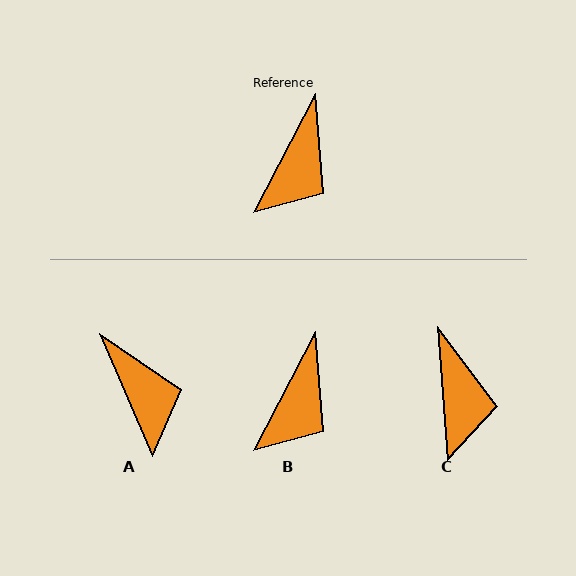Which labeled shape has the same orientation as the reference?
B.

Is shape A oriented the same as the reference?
No, it is off by about 51 degrees.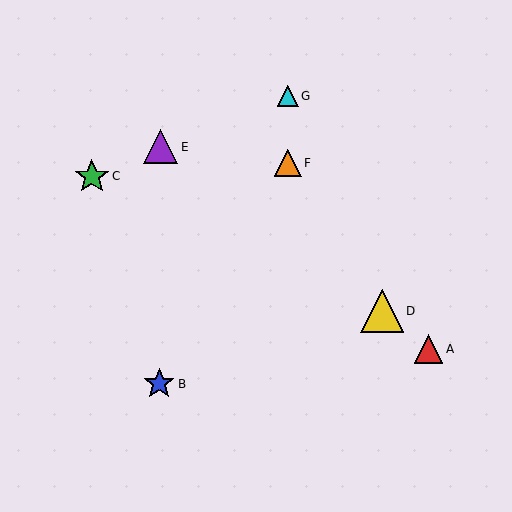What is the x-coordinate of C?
Object C is at x≈92.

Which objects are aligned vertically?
Objects F, G are aligned vertically.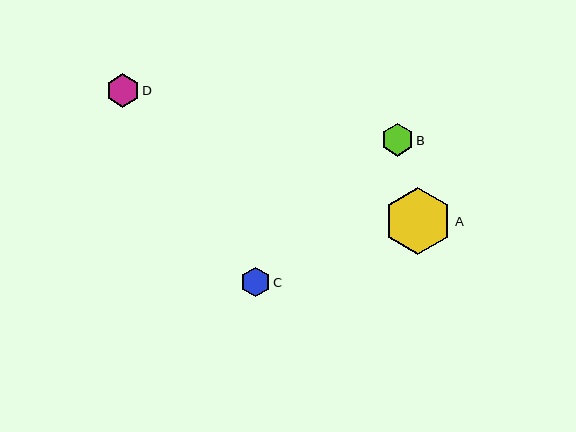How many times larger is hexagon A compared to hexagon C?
Hexagon A is approximately 2.3 times the size of hexagon C.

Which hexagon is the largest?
Hexagon A is the largest with a size of approximately 67 pixels.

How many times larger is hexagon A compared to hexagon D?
Hexagon A is approximately 2.0 times the size of hexagon D.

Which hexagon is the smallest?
Hexagon C is the smallest with a size of approximately 29 pixels.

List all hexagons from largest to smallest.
From largest to smallest: A, D, B, C.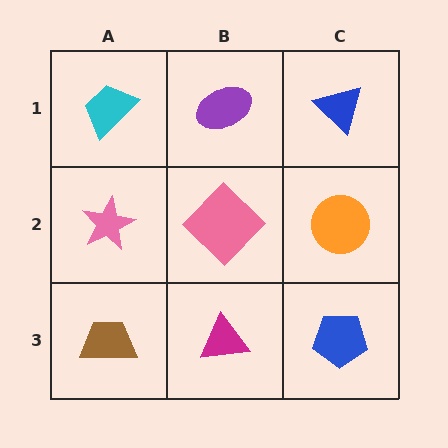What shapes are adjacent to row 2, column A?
A cyan trapezoid (row 1, column A), a brown trapezoid (row 3, column A), a pink diamond (row 2, column B).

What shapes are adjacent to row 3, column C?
An orange circle (row 2, column C), a magenta triangle (row 3, column B).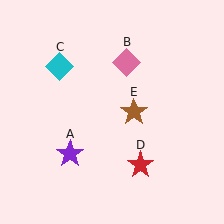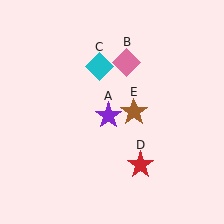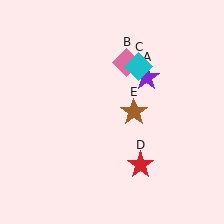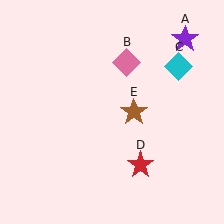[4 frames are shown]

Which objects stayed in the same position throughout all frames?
Pink diamond (object B) and red star (object D) and brown star (object E) remained stationary.